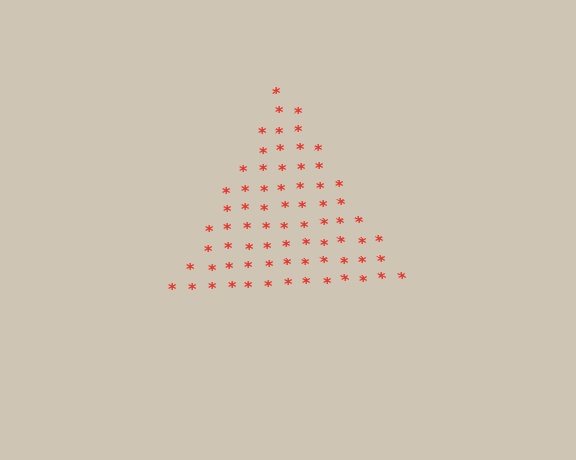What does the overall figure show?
The overall figure shows a triangle.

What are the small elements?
The small elements are asterisks.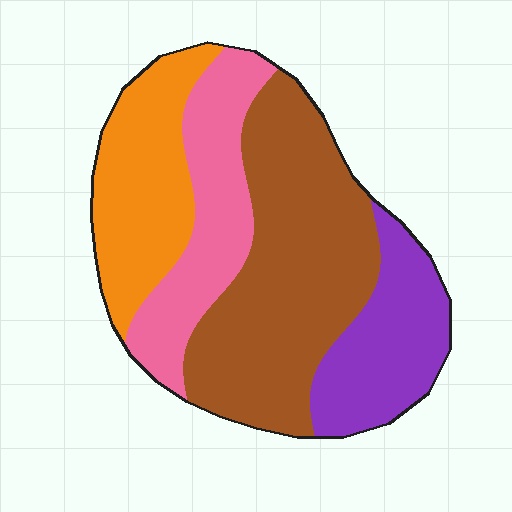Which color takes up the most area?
Brown, at roughly 40%.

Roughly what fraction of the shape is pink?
Pink covers 20% of the shape.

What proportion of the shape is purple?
Purple covers 18% of the shape.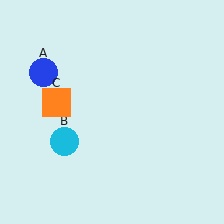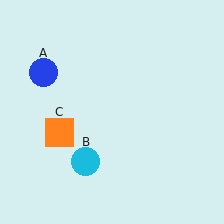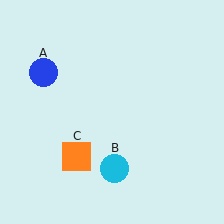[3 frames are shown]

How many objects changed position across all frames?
2 objects changed position: cyan circle (object B), orange square (object C).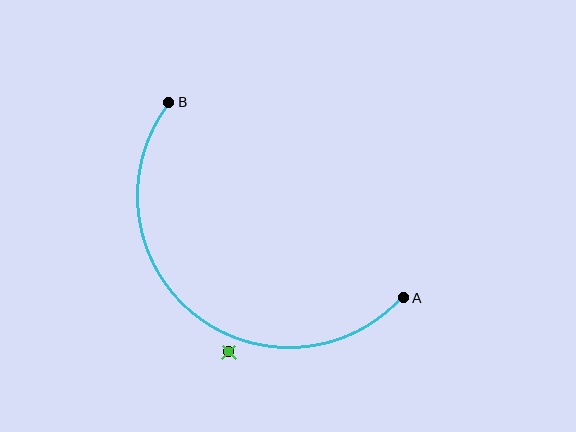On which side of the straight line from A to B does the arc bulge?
The arc bulges below and to the left of the straight line connecting A and B.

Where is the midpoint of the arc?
The arc midpoint is the point on the curve farthest from the straight line joining A and B. It sits below and to the left of that line.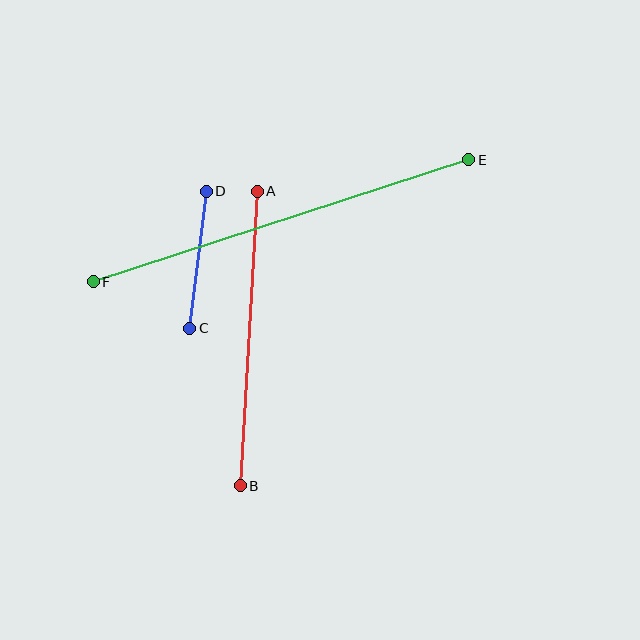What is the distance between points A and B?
The distance is approximately 295 pixels.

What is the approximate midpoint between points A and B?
The midpoint is at approximately (249, 339) pixels.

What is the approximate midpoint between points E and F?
The midpoint is at approximately (281, 221) pixels.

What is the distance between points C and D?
The distance is approximately 138 pixels.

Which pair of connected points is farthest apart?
Points E and F are farthest apart.